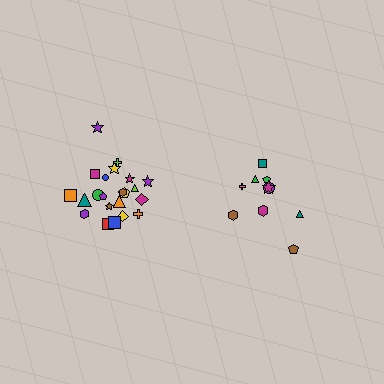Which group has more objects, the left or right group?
The left group.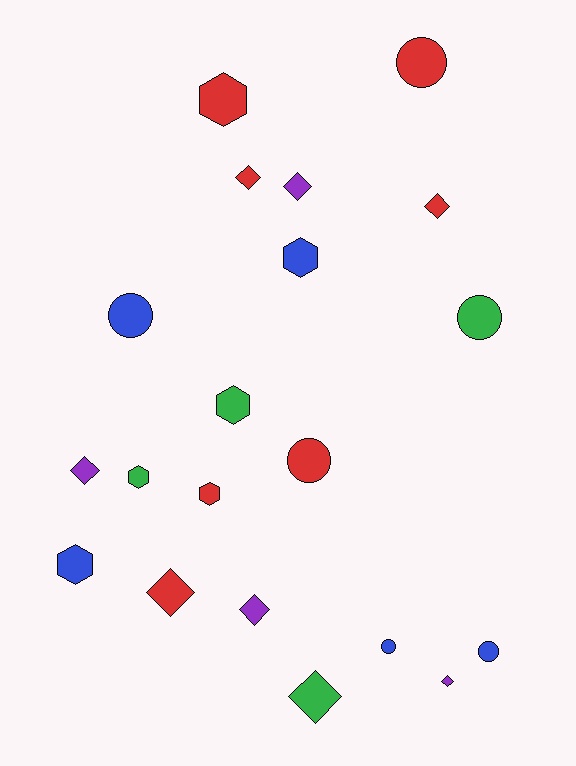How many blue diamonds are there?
There are no blue diamonds.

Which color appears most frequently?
Red, with 7 objects.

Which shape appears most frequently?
Diamond, with 8 objects.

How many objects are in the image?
There are 20 objects.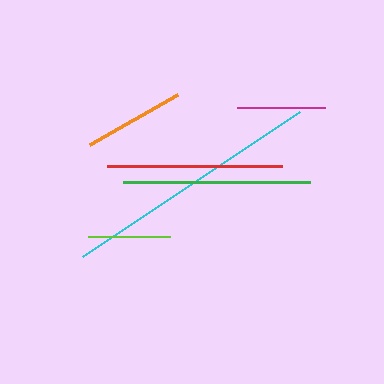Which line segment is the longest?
The cyan line is the longest at approximately 261 pixels.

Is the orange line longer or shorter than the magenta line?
The orange line is longer than the magenta line.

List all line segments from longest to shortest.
From longest to shortest: cyan, green, red, orange, magenta, lime.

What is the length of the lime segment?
The lime segment is approximately 82 pixels long.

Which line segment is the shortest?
The lime line is the shortest at approximately 82 pixels.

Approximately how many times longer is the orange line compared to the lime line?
The orange line is approximately 1.2 times the length of the lime line.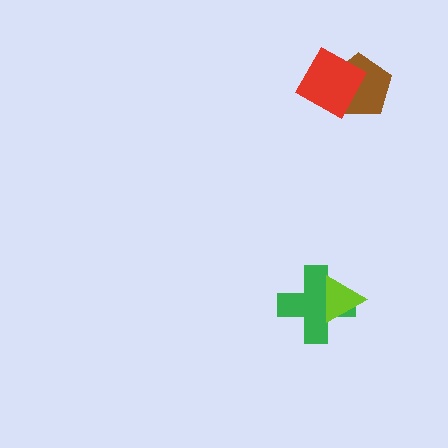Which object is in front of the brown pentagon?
The red square is in front of the brown pentagon.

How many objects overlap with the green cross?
1 object overlaps with the green cross.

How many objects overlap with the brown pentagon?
1 object overlaps with the brown pentagon.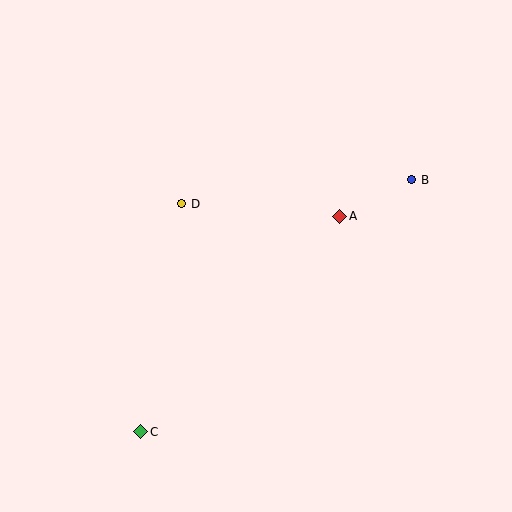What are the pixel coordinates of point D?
Point D is at (182, 204).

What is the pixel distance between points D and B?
The distance between D and B is 232 pixels.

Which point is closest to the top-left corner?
Point D is closest to the top-left corner.